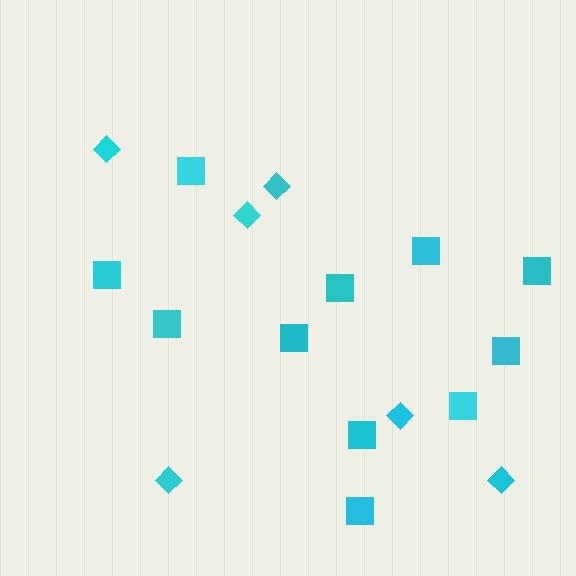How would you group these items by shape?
There are 2 groups: one group of squares (11) and one group of diamonds (6).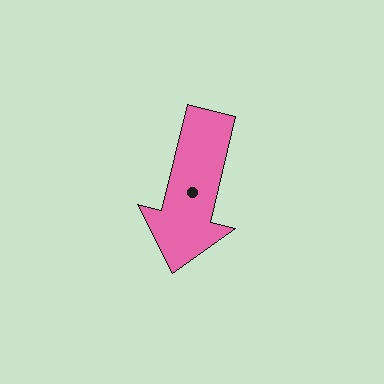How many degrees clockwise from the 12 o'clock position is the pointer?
Approximately 193 degrees.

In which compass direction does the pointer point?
South.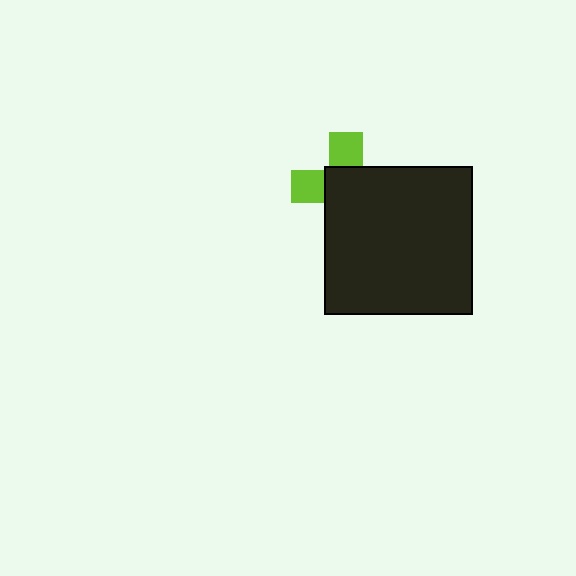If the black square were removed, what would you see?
You would see the complete lime cross.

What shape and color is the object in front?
The object in front is a black square.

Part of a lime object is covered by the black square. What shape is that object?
It is a cross.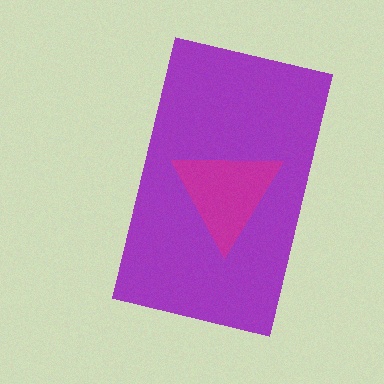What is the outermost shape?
The purple rectangle.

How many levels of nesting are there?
2.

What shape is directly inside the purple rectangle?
The magenta triangle.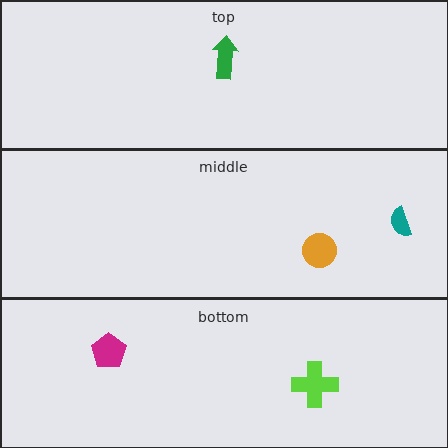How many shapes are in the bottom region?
2.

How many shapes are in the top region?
1.